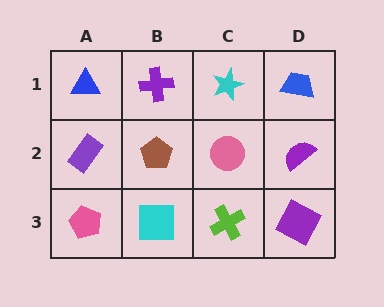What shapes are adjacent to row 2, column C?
A cyan star (row 1, column C), a lime cross (row 3, column C), a brown pentagon (row 2, column B), a purple semicircle (row 2, column D).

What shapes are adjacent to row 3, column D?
A purple semicircle (row 2, column D), a lime cross (row 3, column C).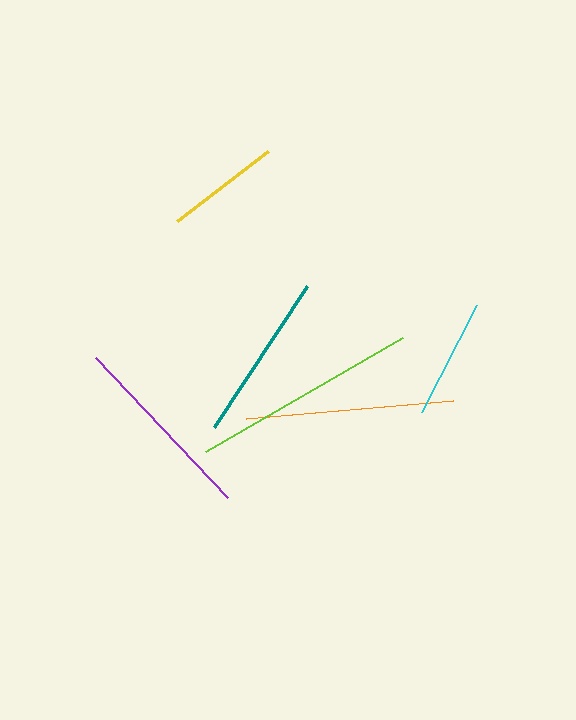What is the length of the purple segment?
The purple segment is approximately 192 pixels long.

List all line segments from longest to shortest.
From longest to shortest: lime, orange, purple, teal, cyan, yellow.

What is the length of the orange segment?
The orange segment is approximately 207 pixels long.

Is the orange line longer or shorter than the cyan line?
The orange line is longer than the cyan line.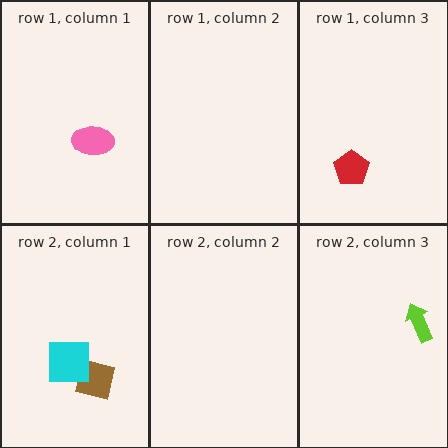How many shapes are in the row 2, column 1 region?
2.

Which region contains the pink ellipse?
The row 1, column 1 region.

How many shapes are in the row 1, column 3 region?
1.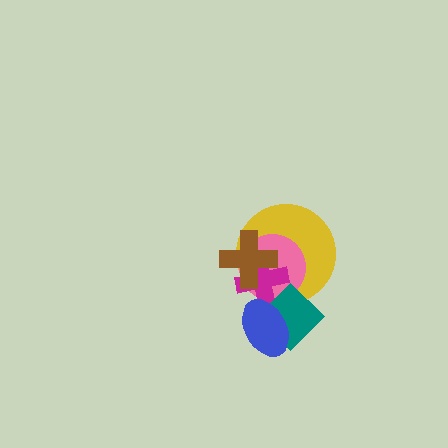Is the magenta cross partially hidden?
Yes, it is partially covered by another shape.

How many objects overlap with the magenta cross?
5 objects overlap with the magenta cross.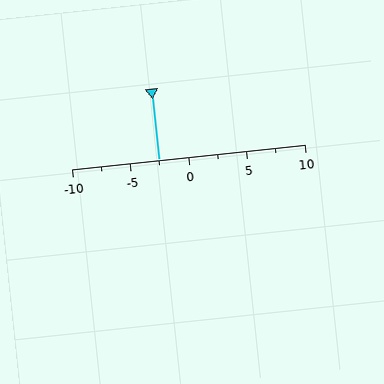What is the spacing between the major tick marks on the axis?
The major ticks are spaced 5 apart.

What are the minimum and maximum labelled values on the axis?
The axis runs from -10 to 10.